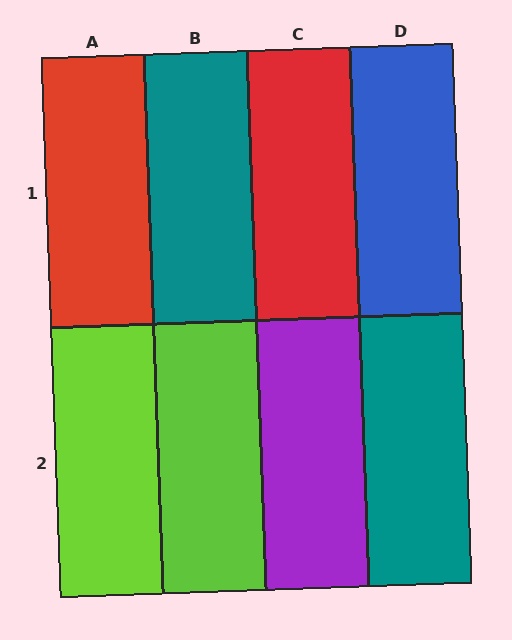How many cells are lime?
2 cells are lime.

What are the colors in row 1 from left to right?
Red, teal, red, blue.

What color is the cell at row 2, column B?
Lime.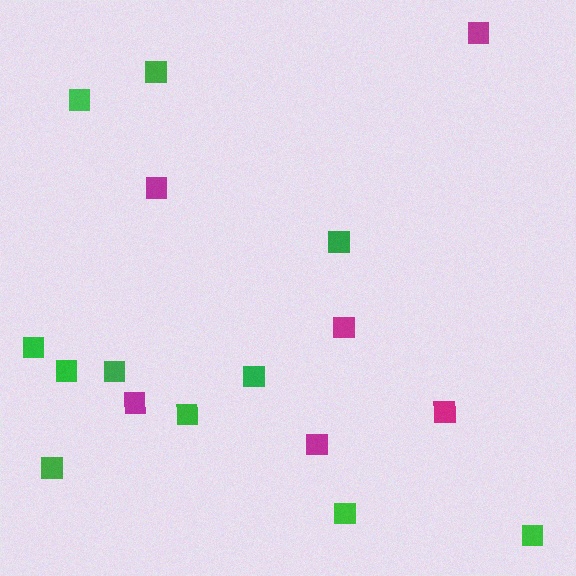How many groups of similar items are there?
There are 2 groups: one group of green squares (11) and one group of magenta squares (6).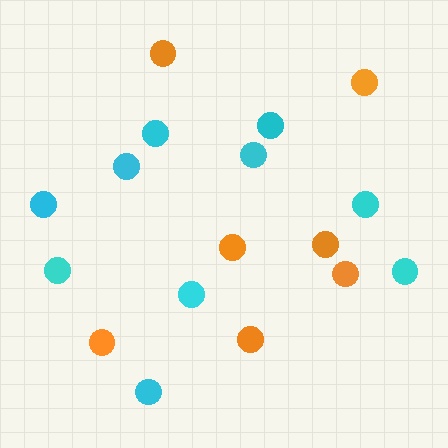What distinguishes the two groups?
There are 2 groups: one group of orange circles (7) and one group of cyan circles (10).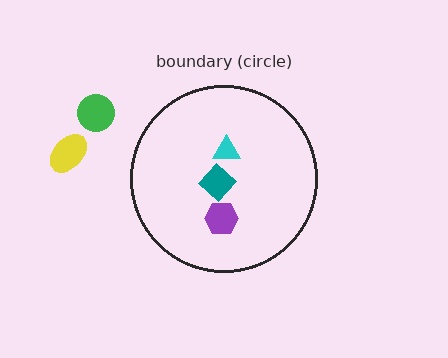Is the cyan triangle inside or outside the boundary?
Inside.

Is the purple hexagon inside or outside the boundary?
Inside.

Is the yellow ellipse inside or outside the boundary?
Outside.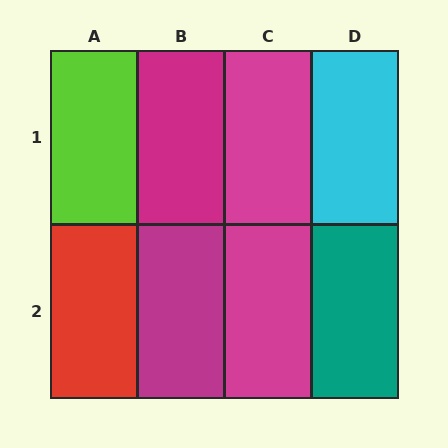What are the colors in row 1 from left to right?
Lime, magenta, magenta, cyan.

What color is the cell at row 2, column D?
Teal.